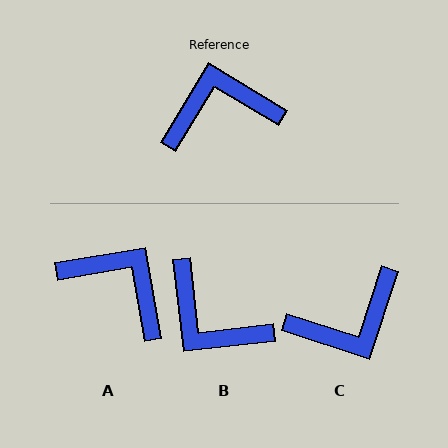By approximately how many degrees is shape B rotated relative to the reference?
Approximately 128 degrees counter-clockwise.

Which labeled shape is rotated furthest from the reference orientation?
C, about 167 degrees away.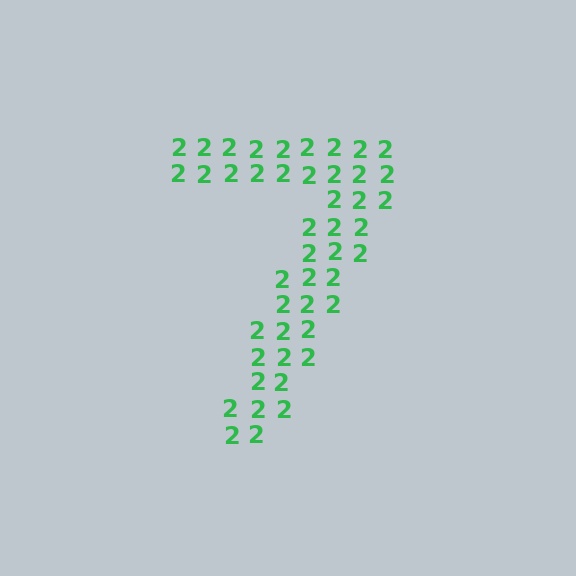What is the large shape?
The large shape is the digit 7.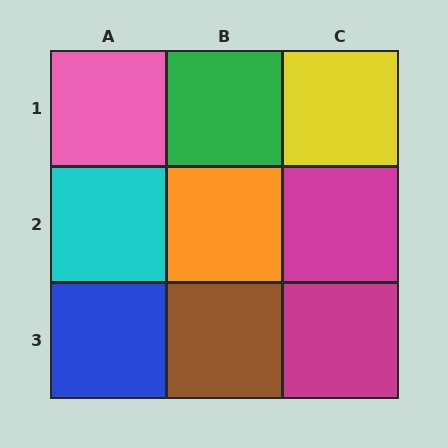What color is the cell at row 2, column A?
Cyan.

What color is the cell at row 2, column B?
Orange.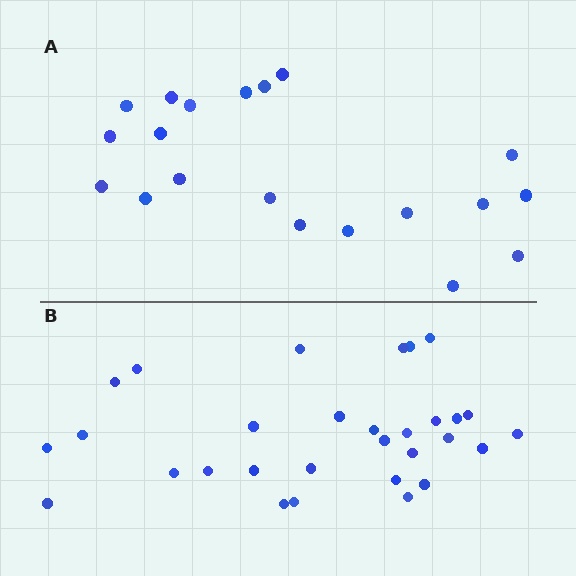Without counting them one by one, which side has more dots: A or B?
Region B (the bottom region) has more dots.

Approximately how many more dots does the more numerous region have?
Region B has roughly 10 or so more dots than region A.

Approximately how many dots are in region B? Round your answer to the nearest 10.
About 30 dots.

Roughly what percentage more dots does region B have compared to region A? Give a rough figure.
About 50% more.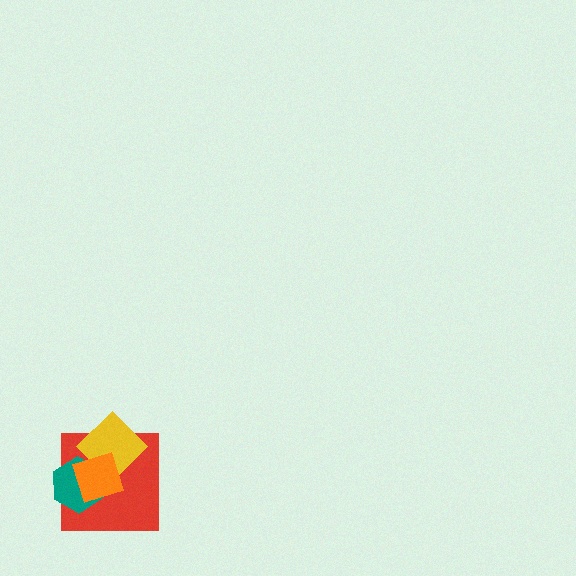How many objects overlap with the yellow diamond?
3 objects overlap with the yellow diamond.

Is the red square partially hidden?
Yes, it is partially covered by another shape.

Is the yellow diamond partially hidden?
Yes, it is partially covered by another shape.